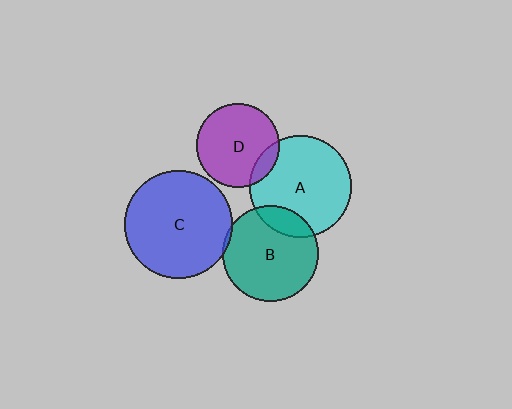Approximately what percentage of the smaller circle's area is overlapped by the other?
Approximately 15%.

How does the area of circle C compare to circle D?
Approximately 1.7 times.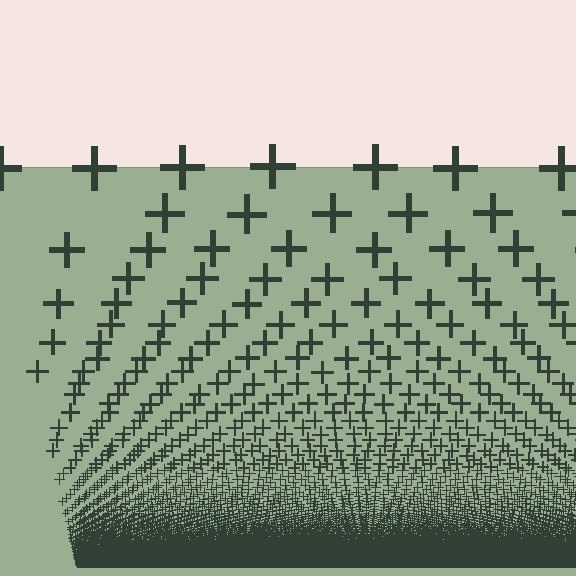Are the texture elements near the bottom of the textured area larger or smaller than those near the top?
Smaller. The gradient is inverted — elements near the bottom are smaller and denser.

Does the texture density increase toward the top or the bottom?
Density increases toward the bottom.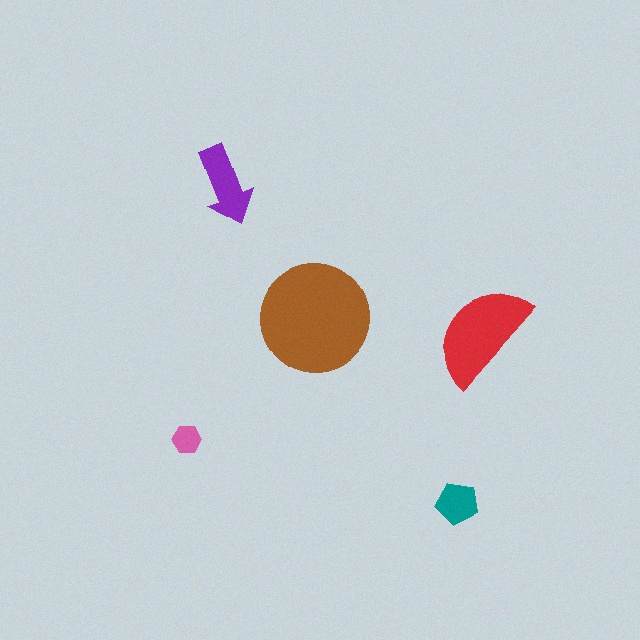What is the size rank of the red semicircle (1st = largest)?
2nd.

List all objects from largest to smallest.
The brown circle, the red semicircle, the purple arrow, the teal pentagon, the pink hexagon.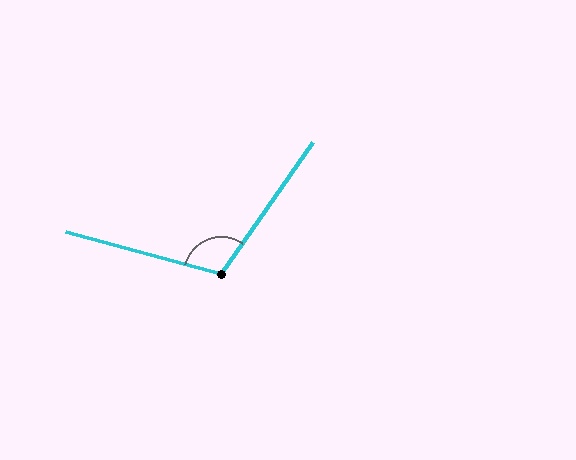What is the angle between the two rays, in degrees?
Approximately 110 degrees.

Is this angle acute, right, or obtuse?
It is obtuse.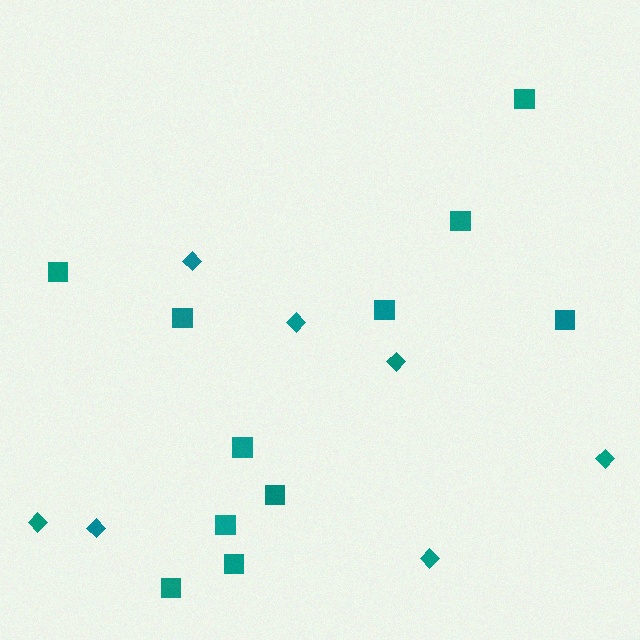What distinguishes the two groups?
There are 2 groups: one group of diamonds (7) and one group of squares (11).